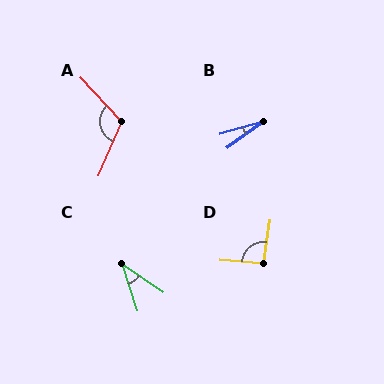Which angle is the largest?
A, at approximately 113 degrees.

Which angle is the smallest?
B, at approximately 20 degrees.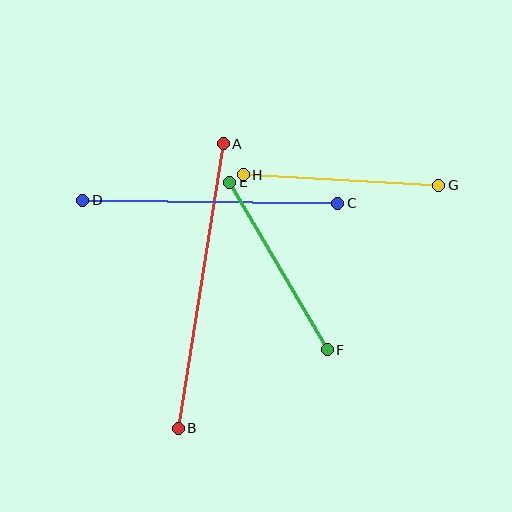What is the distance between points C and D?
The distance is approximately 255 pixels.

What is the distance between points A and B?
The distance is approximately 288 pixels.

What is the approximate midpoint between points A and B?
The midpoint is at approximately (201, 286) pixels.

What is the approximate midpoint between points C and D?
The midpoint is at approximately (210, 202) pixels.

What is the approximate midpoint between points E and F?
The midpoint is at approximately (278, 266) pixels.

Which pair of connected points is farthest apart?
Points A and B are farthest apart.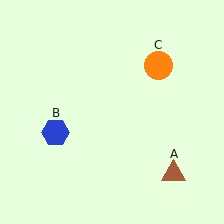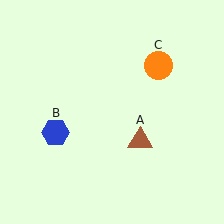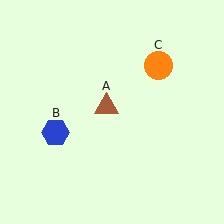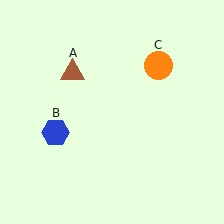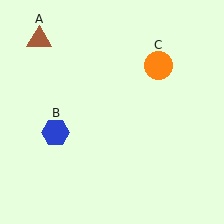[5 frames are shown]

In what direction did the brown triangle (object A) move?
The brown triangle (object A) moved up and to the left.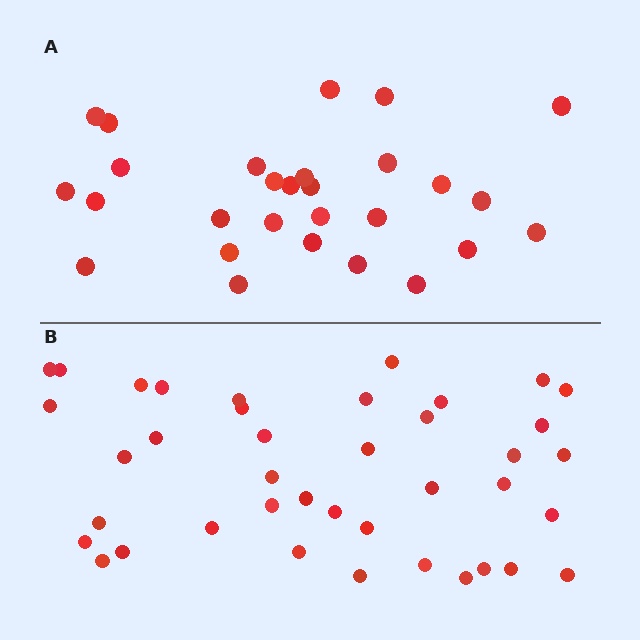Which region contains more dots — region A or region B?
Region B (the bottom region) has more dots.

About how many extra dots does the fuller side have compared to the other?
Region B has roughly 12 or so more dots than region A.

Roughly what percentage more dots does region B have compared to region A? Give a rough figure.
About 45% more.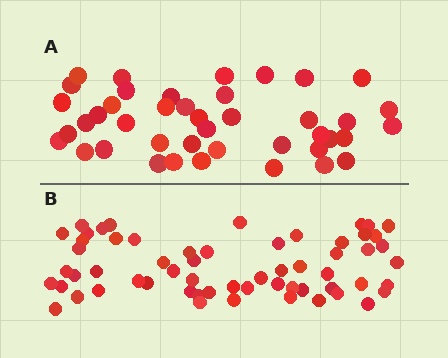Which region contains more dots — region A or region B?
Region B (the bottom region) has more dots.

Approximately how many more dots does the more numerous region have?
Region B has approximately 20 more dots than region A.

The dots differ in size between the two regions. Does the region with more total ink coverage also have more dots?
No. Region A has more total ink coverage because its dots are larger, but region B actually contains more individual dots. Total area can be misleading — the number of items is what matters here.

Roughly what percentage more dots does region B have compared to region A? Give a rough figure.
About 45% more.